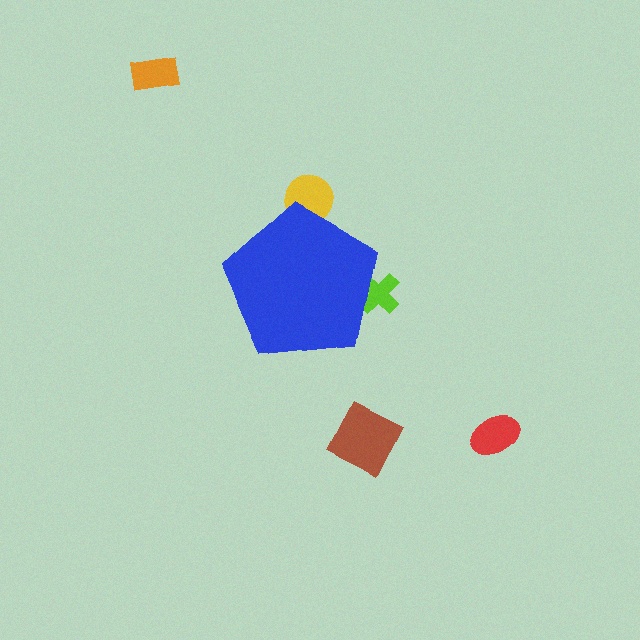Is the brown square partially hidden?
No, the brown square is fully visible.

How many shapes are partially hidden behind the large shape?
2 shapes are partially hidden.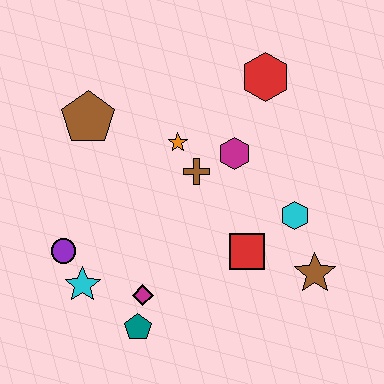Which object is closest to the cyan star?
The purple circle is closest to the cyan star.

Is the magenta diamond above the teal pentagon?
Yes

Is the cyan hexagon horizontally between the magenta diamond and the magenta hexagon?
No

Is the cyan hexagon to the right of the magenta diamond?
Yes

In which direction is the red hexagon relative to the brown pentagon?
The red hexagon is to the right of the brown pentagon.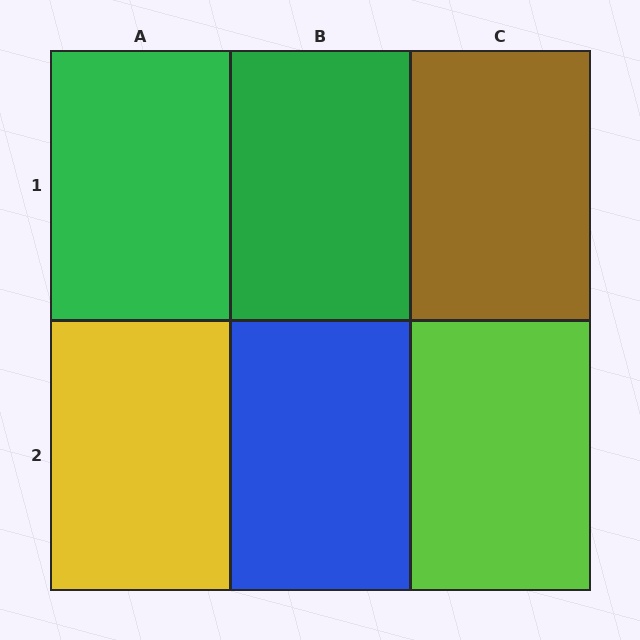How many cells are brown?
1 cell is brown.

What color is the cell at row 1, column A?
Green.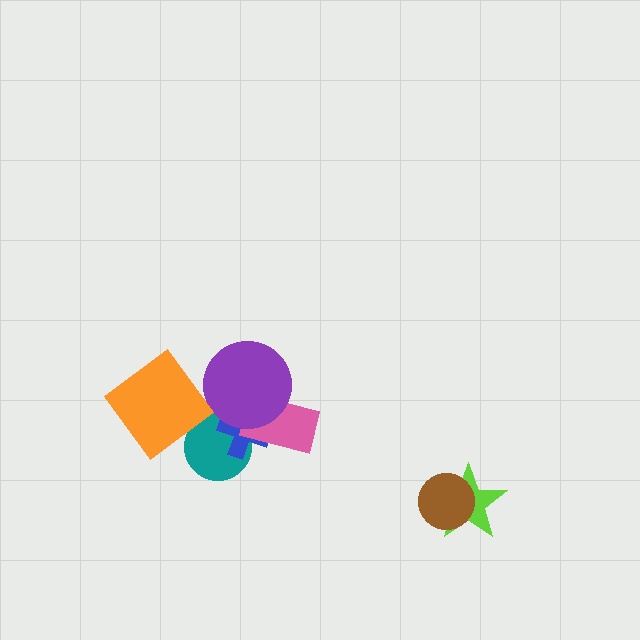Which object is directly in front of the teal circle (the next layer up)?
The blue cross is directly in front of the teal circle.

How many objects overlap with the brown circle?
1 object overlaps with the brown circle.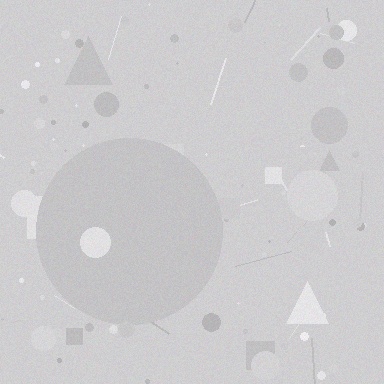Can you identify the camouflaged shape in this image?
The camouflaged shape is a circle.